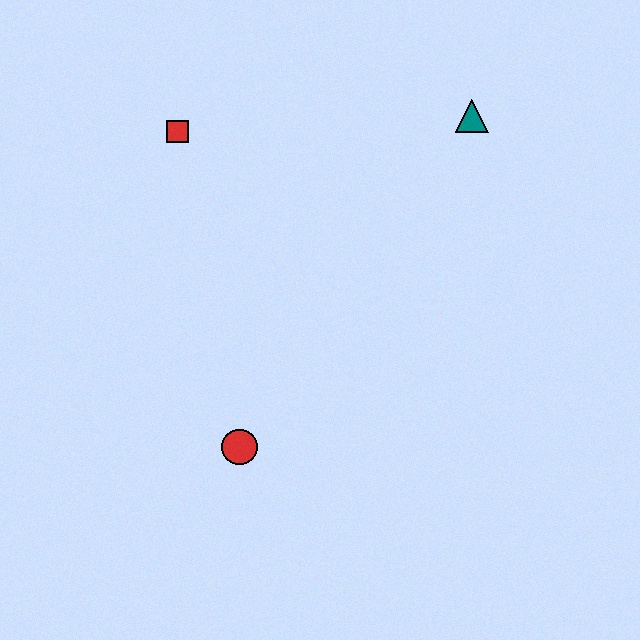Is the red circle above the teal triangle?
No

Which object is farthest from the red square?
The red circle is farthest from the red square.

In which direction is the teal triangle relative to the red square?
The teal triangle is to the right of the red square.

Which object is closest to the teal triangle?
The red square is closest to the teal triangle.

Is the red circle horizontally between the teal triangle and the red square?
Yes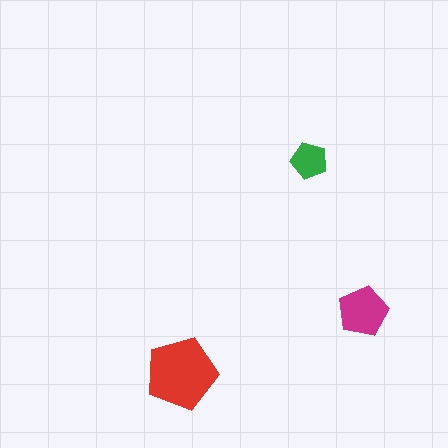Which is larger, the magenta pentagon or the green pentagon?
The magenta one.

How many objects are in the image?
There are 3 objects in the image.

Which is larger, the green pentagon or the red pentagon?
The red one.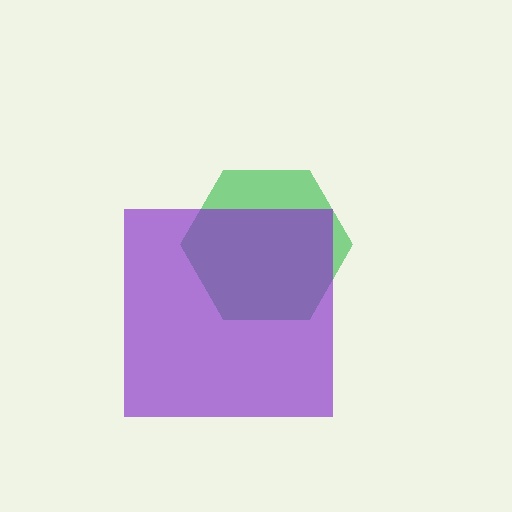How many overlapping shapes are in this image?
There are 2 overlapping shapes in the image.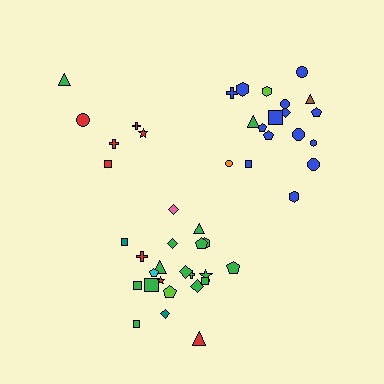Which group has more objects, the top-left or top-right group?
The top-right group.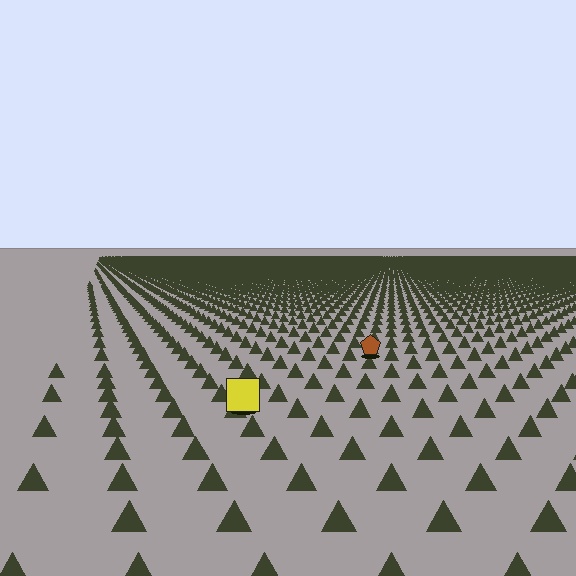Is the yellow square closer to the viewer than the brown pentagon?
Yes. The yellow square is closer — you can tell from the texture gradient: the ground texture is coarser near it.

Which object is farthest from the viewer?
The brown pentagon is farthest from the viewer. It appears smaller and the ground texture around it is denser.